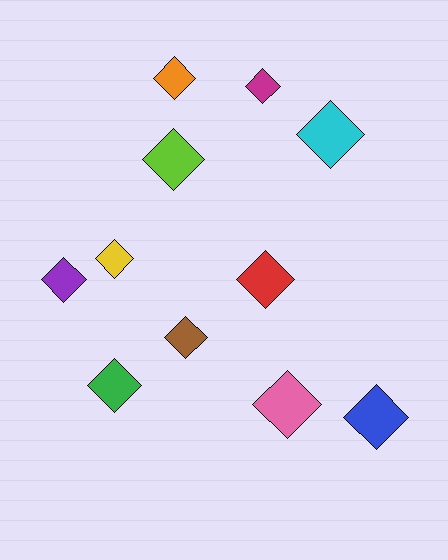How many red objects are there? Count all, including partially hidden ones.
There is 1 red object.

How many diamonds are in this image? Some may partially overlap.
There are 11 diamonds.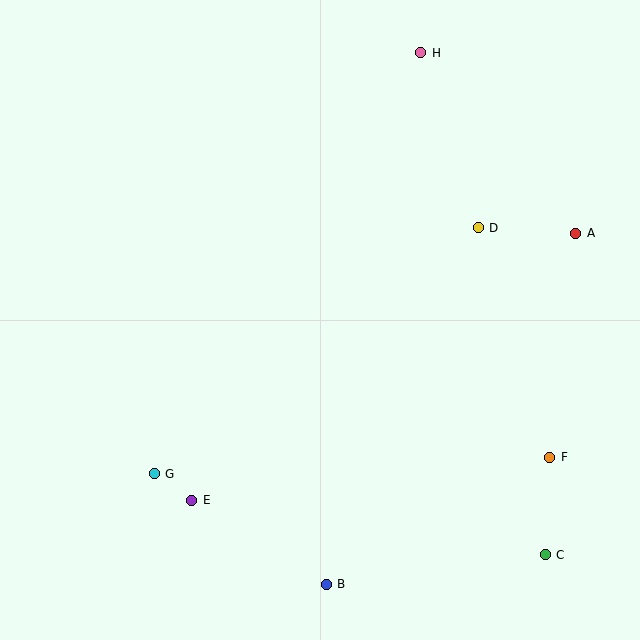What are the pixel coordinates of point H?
Point H is at (421, 53).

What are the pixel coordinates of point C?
Point C is at (545, 555).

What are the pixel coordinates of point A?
Point A is at (576, 233).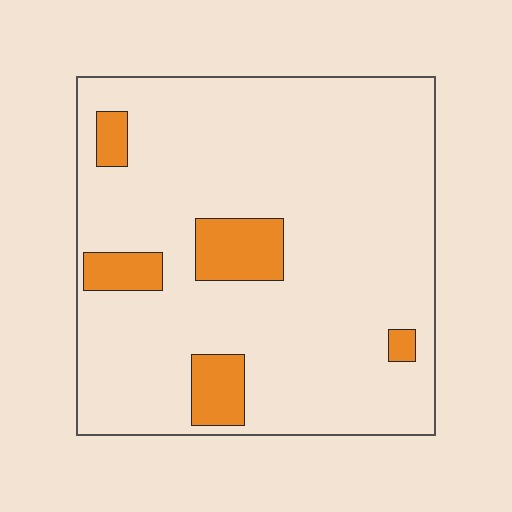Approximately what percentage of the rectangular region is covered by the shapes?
Approximately 10%.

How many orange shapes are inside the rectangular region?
5.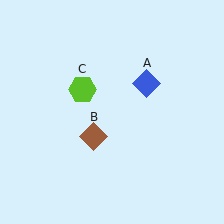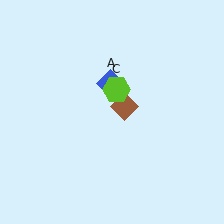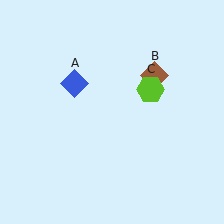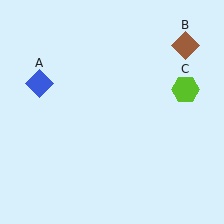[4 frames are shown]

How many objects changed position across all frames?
3 objects changed position: blue diamond (object A), brown diamond (object B), lime hexagon (object C).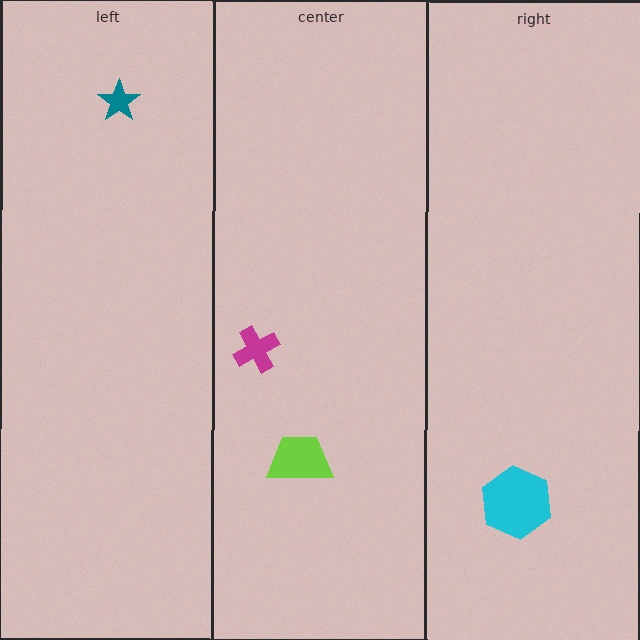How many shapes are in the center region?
2.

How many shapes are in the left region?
1.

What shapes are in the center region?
The lime trapezoid, the magenta cross.